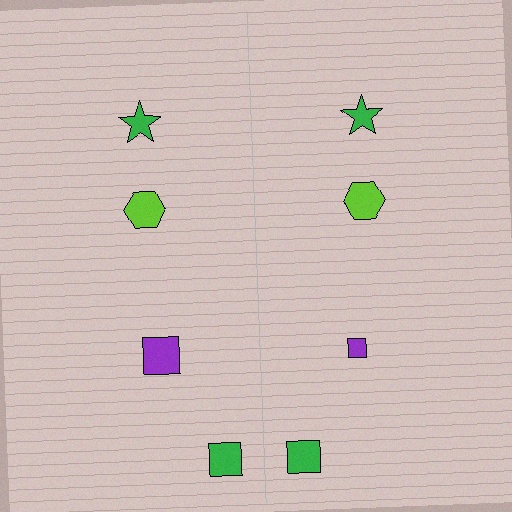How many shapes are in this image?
There are 8 shapes in this image.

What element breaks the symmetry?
The purple square on the right side has a different size than its mirror counterpart.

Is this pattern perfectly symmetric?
No, the pattern is not perfectly symmetric. The purple square on the right side has a different size than its mirror counterpart.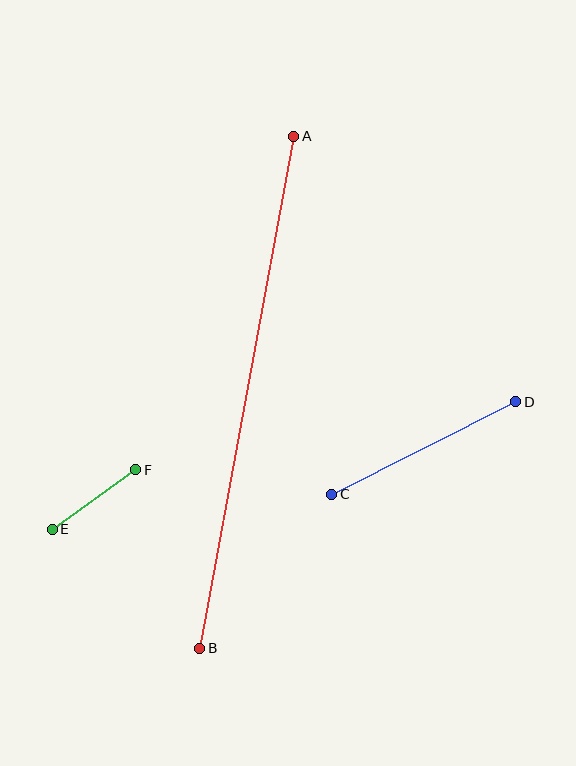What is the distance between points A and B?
The distance is approximately 520 pixels.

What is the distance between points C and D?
The distance is approximately 206 pixels.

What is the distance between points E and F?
The distance is approximately 103 pixels.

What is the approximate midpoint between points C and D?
The midpoint is at approximately (424, 448) pixels.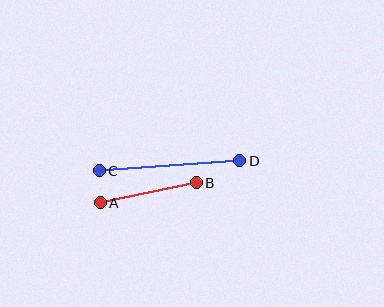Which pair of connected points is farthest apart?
Points C and D are farthest apart.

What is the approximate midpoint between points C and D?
The midpoint is at approximately (170, 166) pixels.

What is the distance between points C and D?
The distance is approximately 141 pixels.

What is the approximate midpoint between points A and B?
The midpoint is at approximately (148, 193) pixels.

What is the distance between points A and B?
The distance is approximately 98 pixels.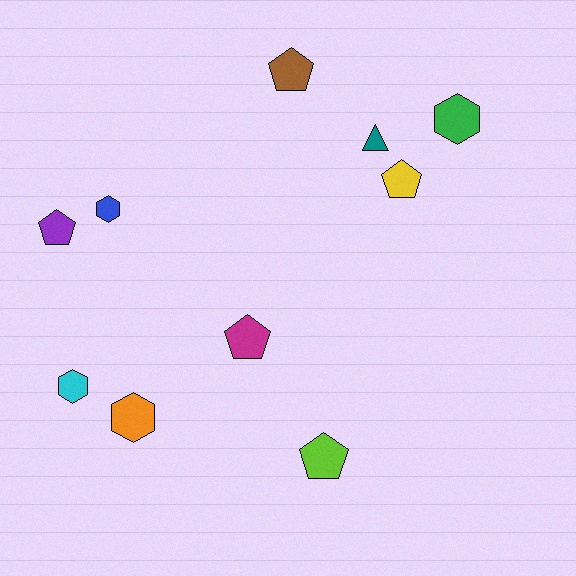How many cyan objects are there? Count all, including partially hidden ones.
There is 1 cyan object.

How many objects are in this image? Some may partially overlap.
There are 10 objects.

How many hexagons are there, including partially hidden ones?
There are 4 hexagons.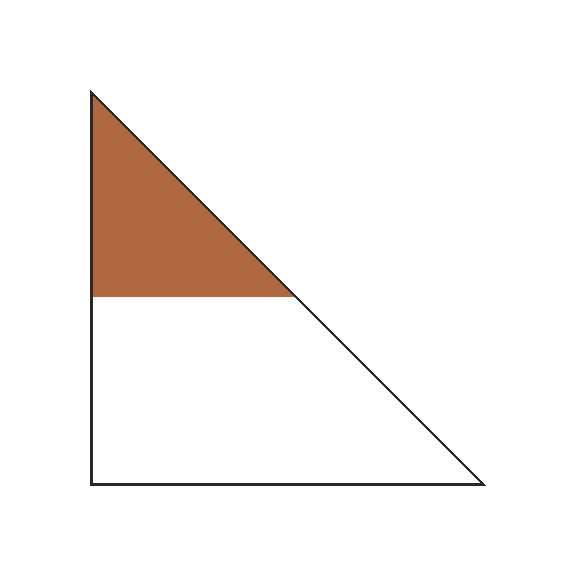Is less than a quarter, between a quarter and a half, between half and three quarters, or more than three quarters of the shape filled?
Between a quarter and a half.